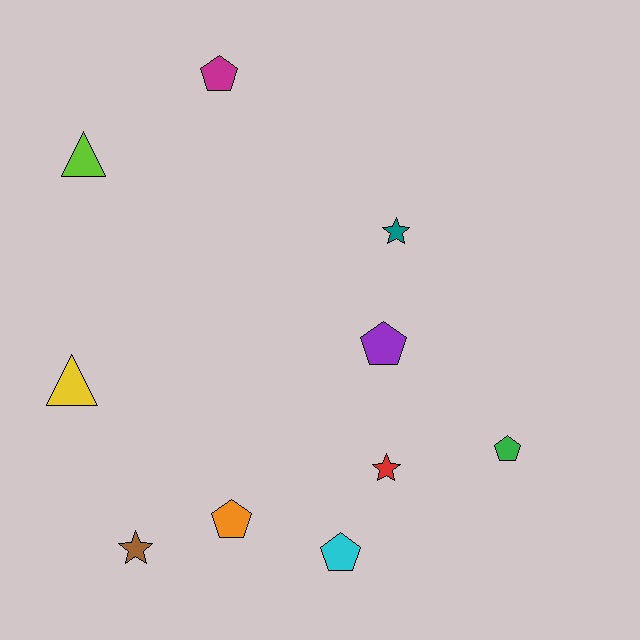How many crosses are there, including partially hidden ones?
There are no crosses.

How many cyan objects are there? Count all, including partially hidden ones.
There is 1 cyan object.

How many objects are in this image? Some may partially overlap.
There are 10 objects.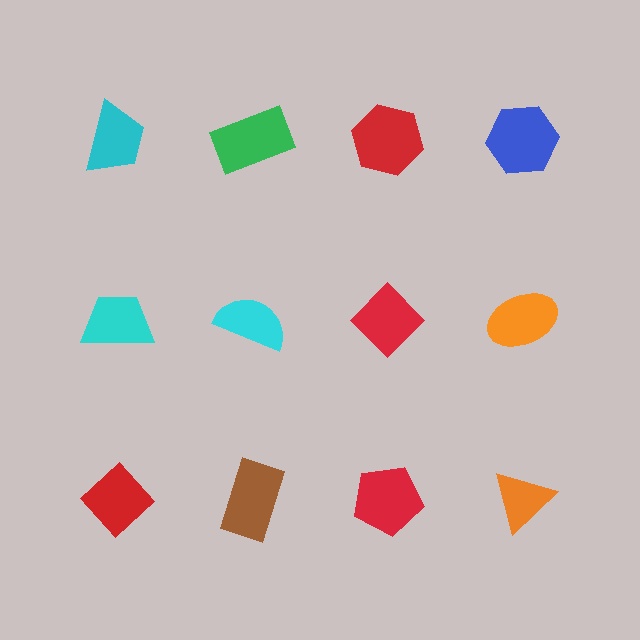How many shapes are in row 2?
4 shapes.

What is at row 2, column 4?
An orange ellipse.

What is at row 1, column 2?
A green rectangle.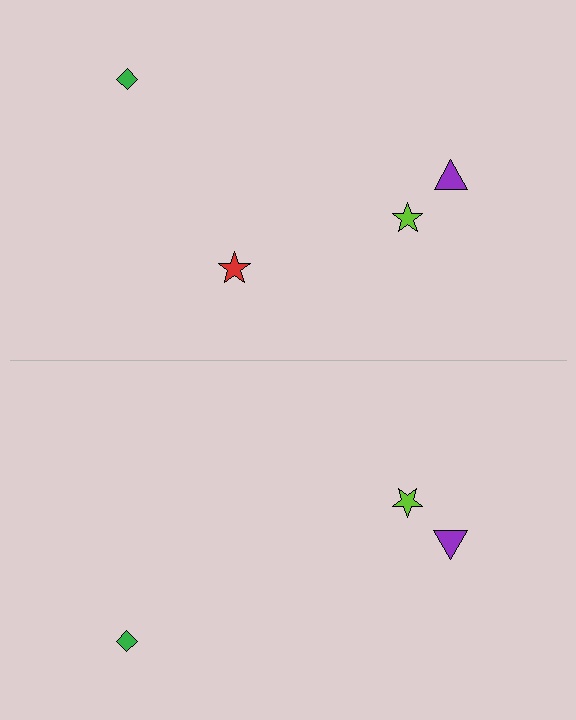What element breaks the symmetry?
A red star is missing from the bottom side.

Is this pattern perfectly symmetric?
No, the pattern is not perfectly symmetric. A red star is missing from the bottom side.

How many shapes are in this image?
There are 7 shapes in this image.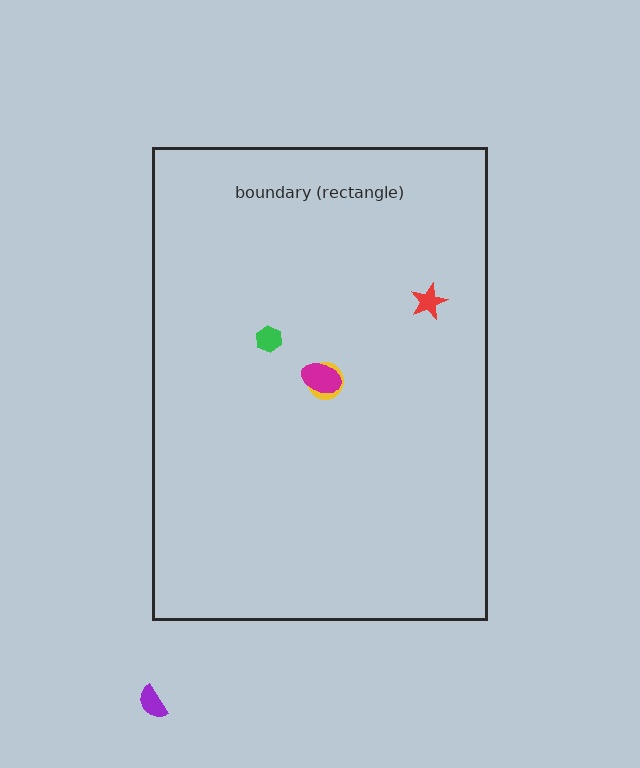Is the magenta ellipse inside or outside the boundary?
Inside.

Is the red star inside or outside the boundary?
Inside.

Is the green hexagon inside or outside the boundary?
Inside.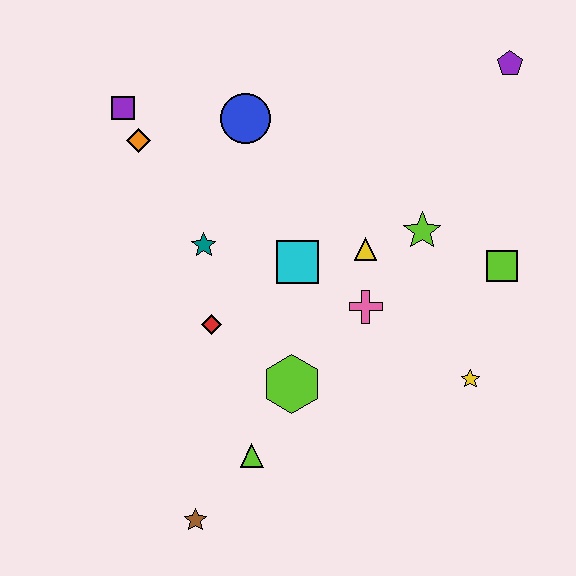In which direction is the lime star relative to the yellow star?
The lime star is above the yellow star.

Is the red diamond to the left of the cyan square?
Yes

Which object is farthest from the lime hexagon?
The purple pentagon is farthest from the lime hexagon.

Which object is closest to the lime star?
The yellow triangle is closest to the lime star.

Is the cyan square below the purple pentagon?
Yes